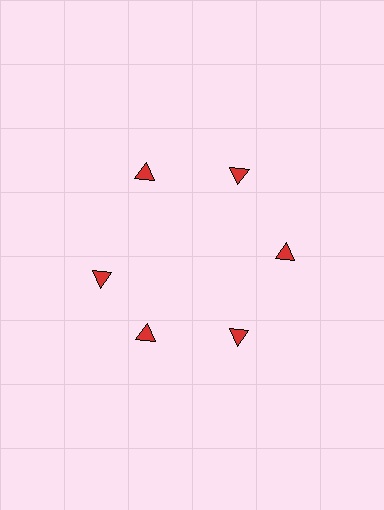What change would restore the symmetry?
The symmetry would be restored by rotating it back into even spacing with its neighbors so that all 6 triangles sit at equal angles and equal distance from the center.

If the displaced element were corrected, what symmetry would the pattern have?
It would have 6-fold rotational symmetry — the pattern would map onto itself every 60 degrees.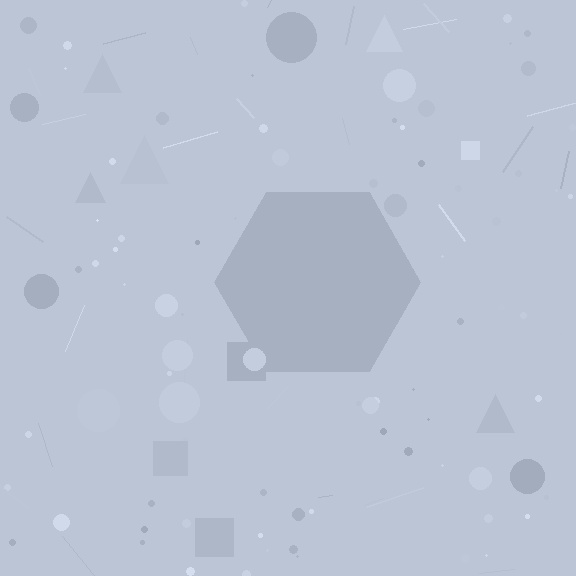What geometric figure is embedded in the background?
A hexagon is embedded in the background.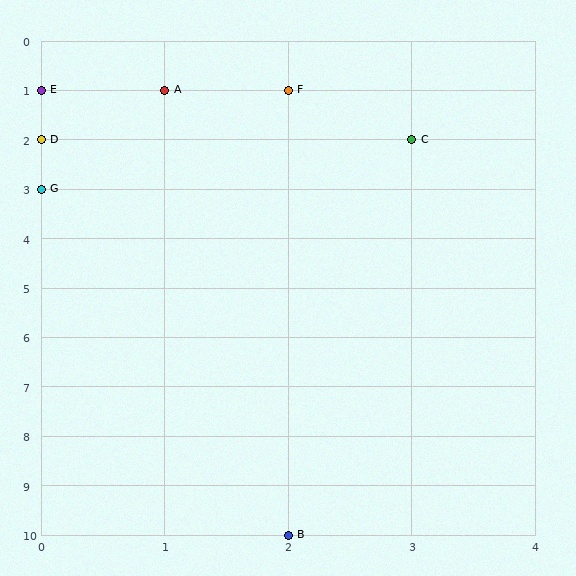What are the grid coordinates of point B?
Point B is at grid coordinates (2, 10).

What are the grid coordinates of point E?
Point E is at grid coordinates (0, 1).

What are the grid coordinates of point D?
Point D is at grid coordinates (0, 2).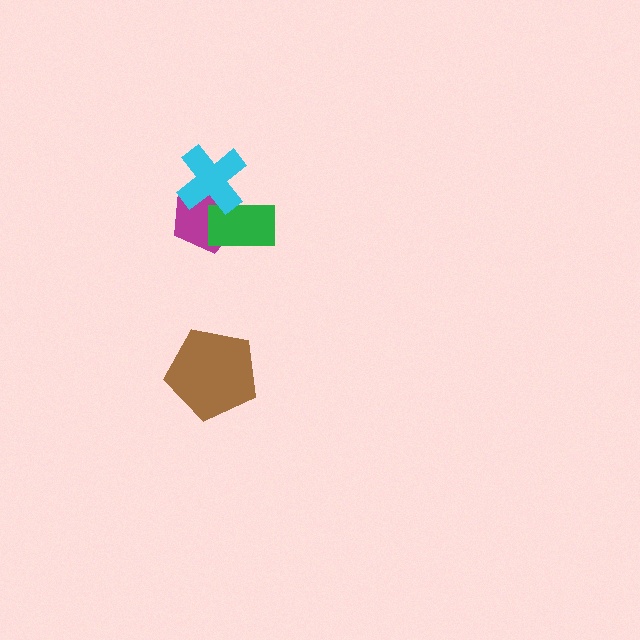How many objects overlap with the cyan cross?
2 objects overlap with the cyan cross.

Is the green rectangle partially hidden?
Yes, it is partially covered by another shape.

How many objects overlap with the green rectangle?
2 objects overlap with the green rectangle.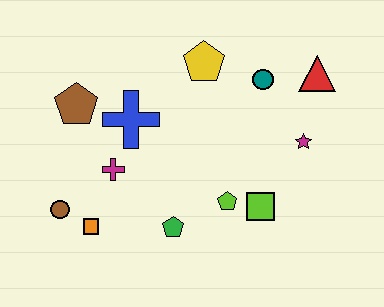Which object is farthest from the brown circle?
The red triangle is farthest from the brown circle.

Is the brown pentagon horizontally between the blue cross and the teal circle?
No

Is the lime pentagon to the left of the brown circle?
No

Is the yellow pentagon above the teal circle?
Yes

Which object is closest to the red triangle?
The teal circle is closest to the red triangle.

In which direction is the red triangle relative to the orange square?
The red triangle is to the right of the orange square.